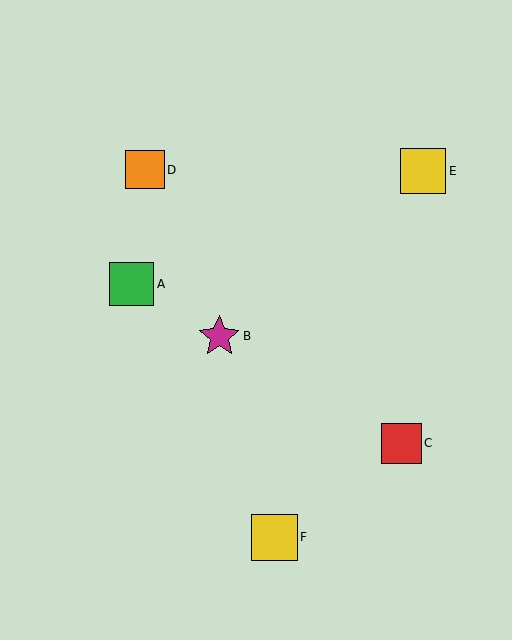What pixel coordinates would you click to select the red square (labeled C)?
Click at (402, 444) to select the red square C.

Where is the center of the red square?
The center of the red square is at (402, 444).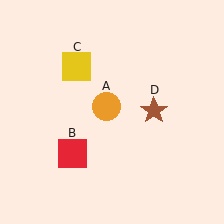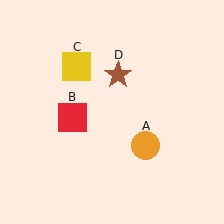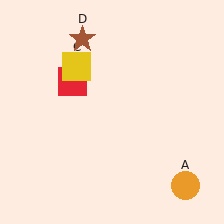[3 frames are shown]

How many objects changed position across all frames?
3 objects changed position: orange circle (object A), red square (object B), brown star (object D).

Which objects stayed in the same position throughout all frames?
Yellow square (object C) remained stationary.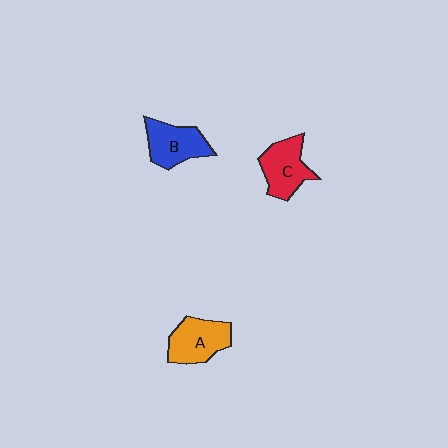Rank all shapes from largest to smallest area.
From largest to smallest: A (orange), C (red), B (blue).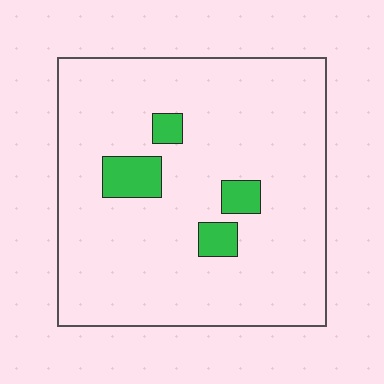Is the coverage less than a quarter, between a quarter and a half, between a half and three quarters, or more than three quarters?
Less than a quarter.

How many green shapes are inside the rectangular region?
4.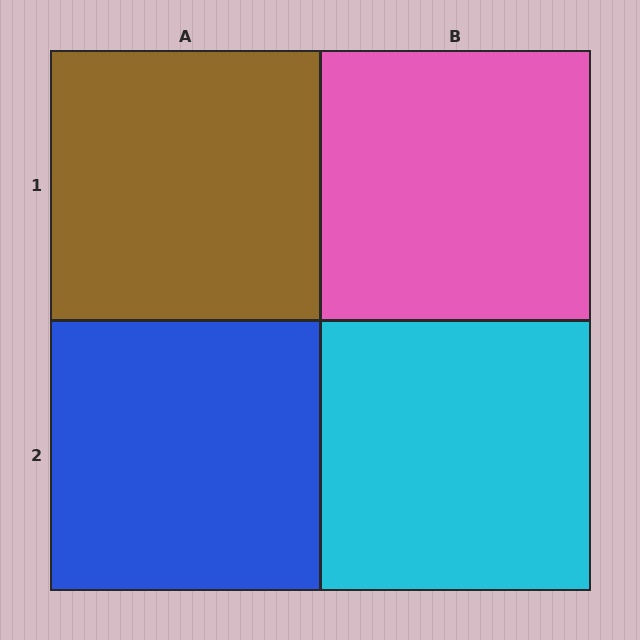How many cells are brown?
1 cell is brown.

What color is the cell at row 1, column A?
Brown.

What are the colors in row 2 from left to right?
Blue, cyan.